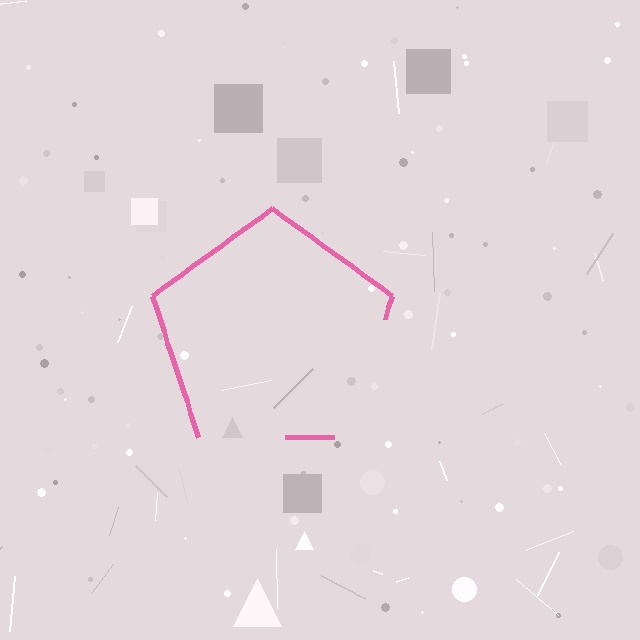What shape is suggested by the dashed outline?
The dashed outline suggests a pentagon.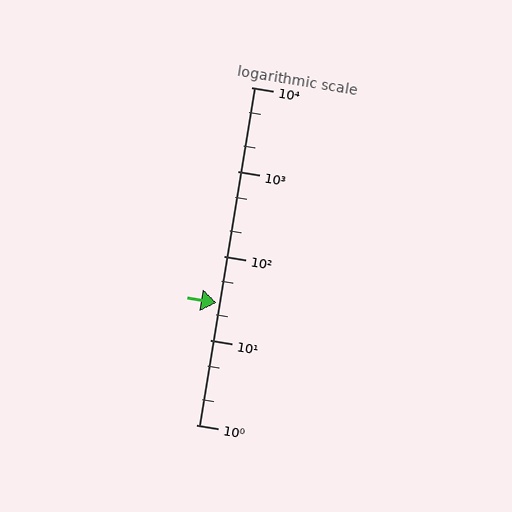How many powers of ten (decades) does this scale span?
The scale spans 4 decades, from 1 to 10000.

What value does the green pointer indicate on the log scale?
The pointer indicates approximately 28.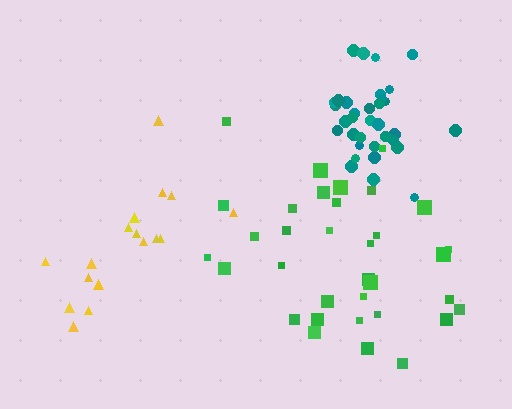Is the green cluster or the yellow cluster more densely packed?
Yellow.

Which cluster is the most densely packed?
Teal.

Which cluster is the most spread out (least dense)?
Green.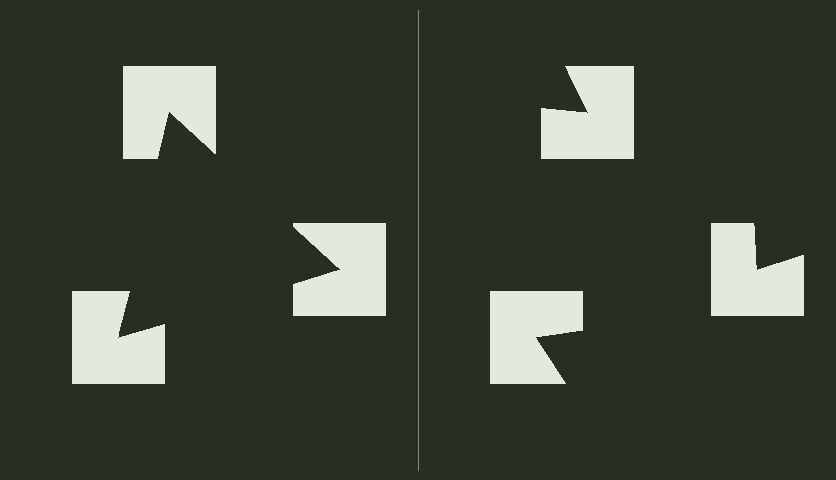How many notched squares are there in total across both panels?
6 — 3 on each side.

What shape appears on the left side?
An illusory triangle.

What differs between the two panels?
The notched squares are positioned identically on both sides; only the wedge orientations differ. On the left they align to a triangle; on the right they are misaligned.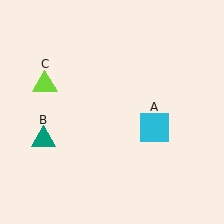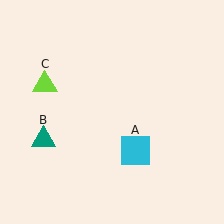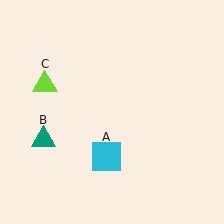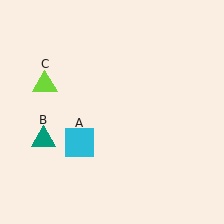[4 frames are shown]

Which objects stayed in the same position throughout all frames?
Teal triangle (object B) and lime triangle (object C) remained stationary.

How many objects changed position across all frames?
1 object changed position: cyan square (object A).